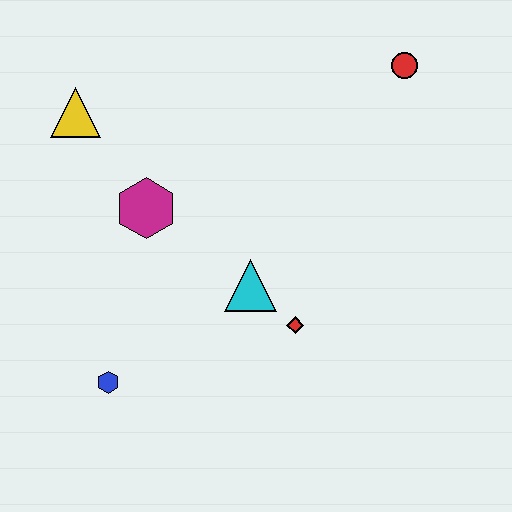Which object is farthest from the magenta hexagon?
The red circle is farthest from the magenta hexagon.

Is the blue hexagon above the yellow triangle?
No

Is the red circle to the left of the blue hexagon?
No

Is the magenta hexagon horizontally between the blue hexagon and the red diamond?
Yes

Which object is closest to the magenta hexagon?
The yellow triangle is closest to the magenta hexagon.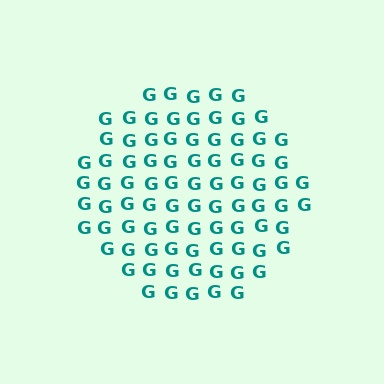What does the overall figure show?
The overall figure shows a circle.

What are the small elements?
The small elements are letter G's.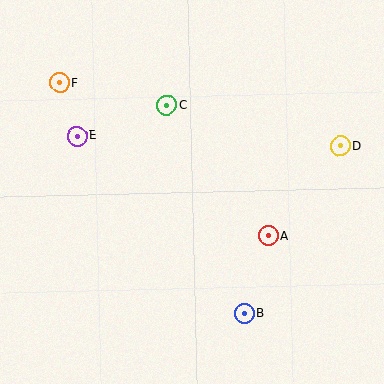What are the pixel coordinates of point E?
Point E is at (77, 136).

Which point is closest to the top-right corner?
Point D is closest to the top-right corner.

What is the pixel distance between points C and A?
The distance between C and A is 166 pixels.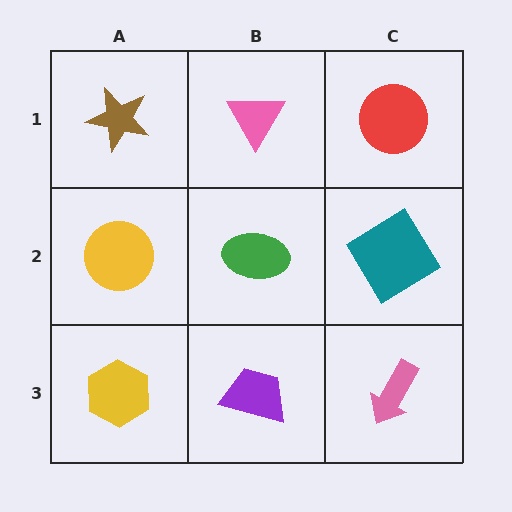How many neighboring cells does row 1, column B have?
3.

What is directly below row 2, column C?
A pink arrow.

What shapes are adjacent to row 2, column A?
A brown star (row 1, column A), a yellow hexagon (row 3, column A), a green ellipse (row 2, column B).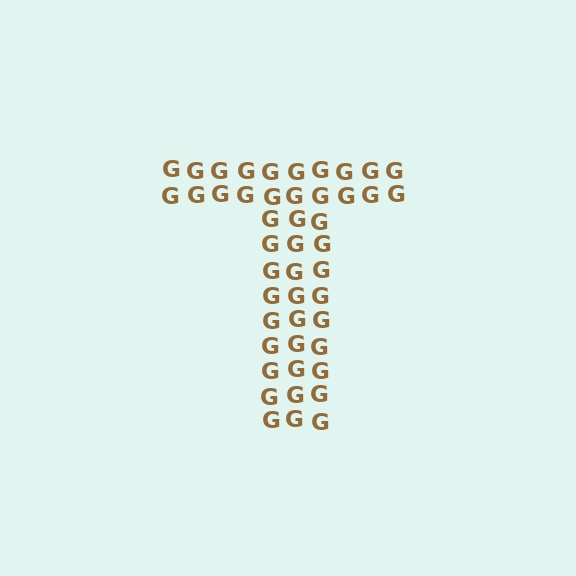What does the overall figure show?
The overall figure shows the letter T.